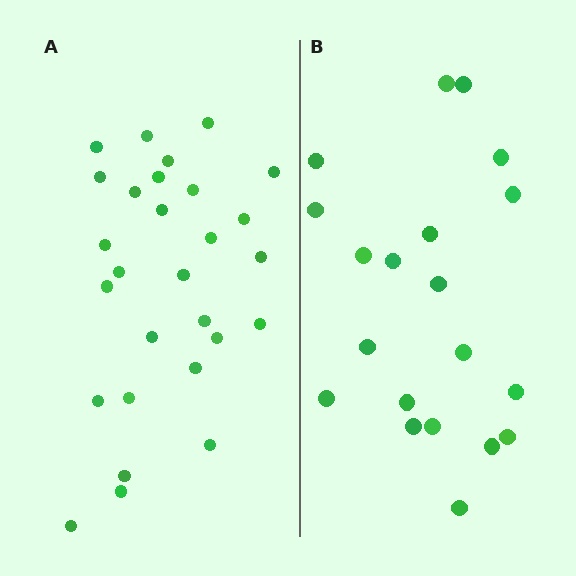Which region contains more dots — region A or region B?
Region A (the left region) has more dots.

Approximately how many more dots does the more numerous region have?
Region A has roughly 8 or so more dots than region B.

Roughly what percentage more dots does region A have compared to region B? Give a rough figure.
About 40% more.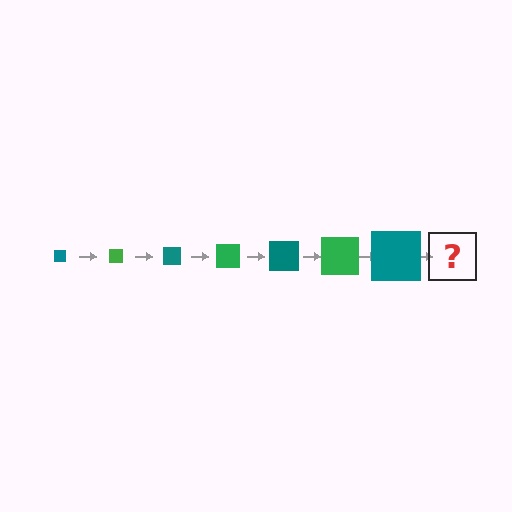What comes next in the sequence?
The next element should be a green square, larger than the previous one.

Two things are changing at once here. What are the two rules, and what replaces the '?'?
The two rules are that the square grows larger each step and the color cycles through teal and green. The '?' should be a green square, larger than the previous one.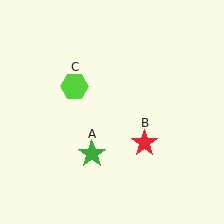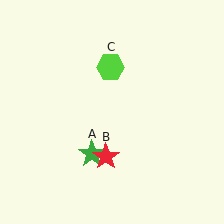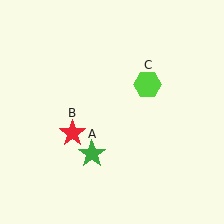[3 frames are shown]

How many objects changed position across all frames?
2 objects changed position: red star (object B), lime hexagon (object C).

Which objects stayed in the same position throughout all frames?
Green star (object A) remained stationary.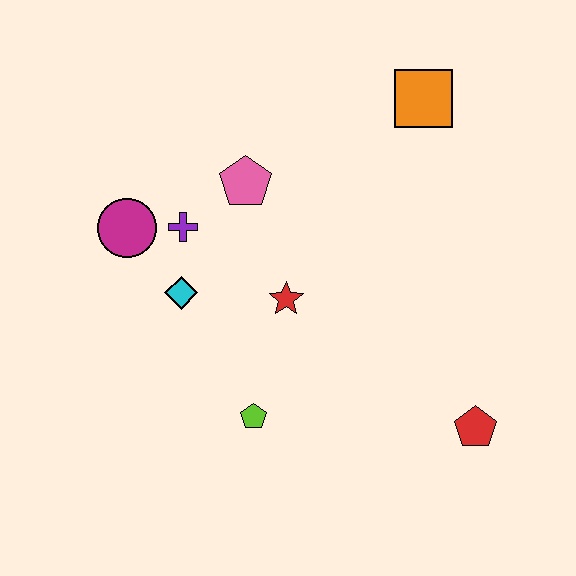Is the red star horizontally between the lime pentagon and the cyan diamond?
No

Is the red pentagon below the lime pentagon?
Yes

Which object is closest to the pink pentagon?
The purple cross is closest to the pink pentagon.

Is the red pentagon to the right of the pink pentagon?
Yes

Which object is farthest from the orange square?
The lime pentagon is farthest from the orange square.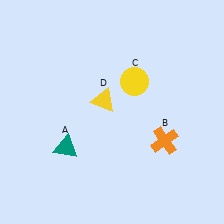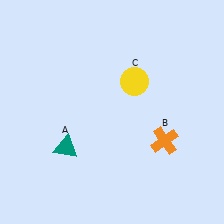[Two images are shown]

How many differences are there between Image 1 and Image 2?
There is 1 difference between the two images.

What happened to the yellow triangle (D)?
The yellow triangle (D) was removed in Image 2. It was in the top-left area of Image 1.